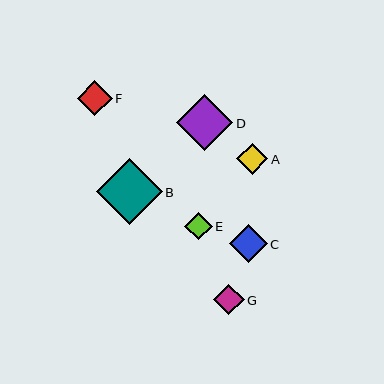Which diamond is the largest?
Diamond B is the largest with a size of approximately 66 pixels.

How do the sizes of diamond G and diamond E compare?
Diamond G and diamond E are approximately the same size.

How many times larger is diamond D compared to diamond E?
Diamond D is approximately 2.0 times the size of diamond E.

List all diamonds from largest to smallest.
From largest to smallest: B, D, C, F, A, G, E.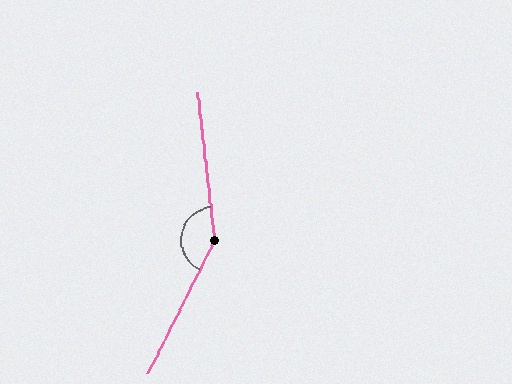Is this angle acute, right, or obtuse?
It is obtuse.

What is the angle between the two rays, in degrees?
Approximately 147 degrees.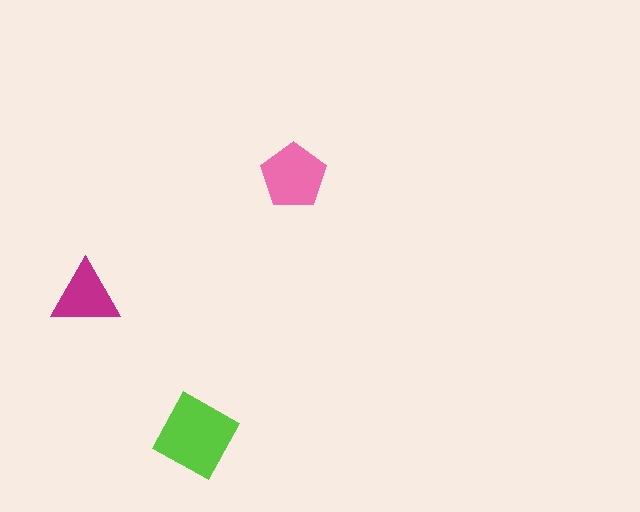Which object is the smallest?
The magenta triangle.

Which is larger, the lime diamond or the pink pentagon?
The lime diamond.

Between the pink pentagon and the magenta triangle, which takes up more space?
The pink pentagon.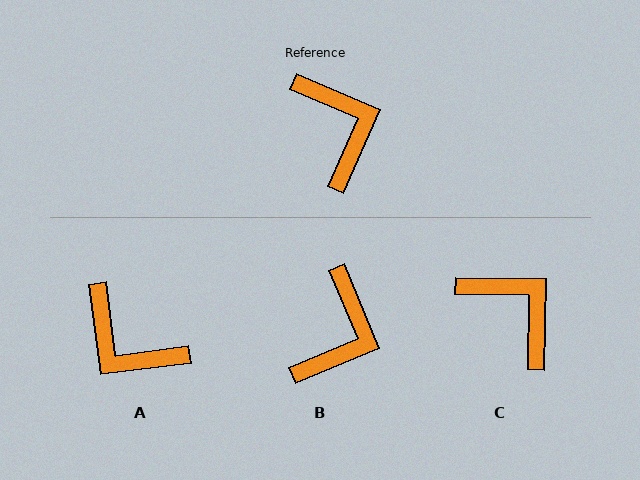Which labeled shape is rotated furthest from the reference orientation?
A, about 149 degrees away.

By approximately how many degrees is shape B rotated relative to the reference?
Approximately 44 degrees clockwise.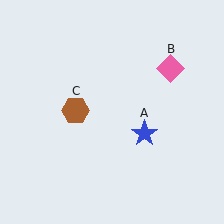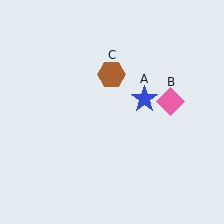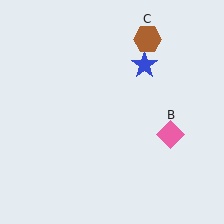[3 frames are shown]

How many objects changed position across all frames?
3 objects changed position: blue star (object A), pink diamond (object B), brown hexagon (object C).